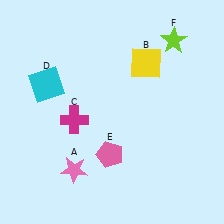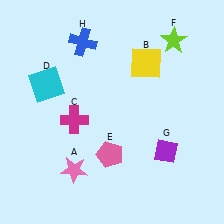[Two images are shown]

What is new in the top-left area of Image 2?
A blue cross (H) was added in the top-left area of Image 2.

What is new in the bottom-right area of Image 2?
A purple diamond (G) was added in the bottom-right area of Image 2.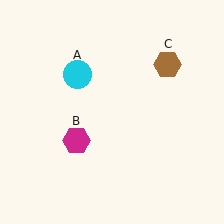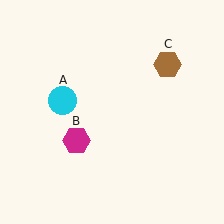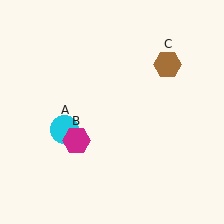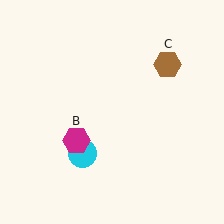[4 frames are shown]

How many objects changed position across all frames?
1 object changed position: cyan circle (object A).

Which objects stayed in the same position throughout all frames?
Magenta hexagon (object B) and brown hexagon (object C) remained stationary.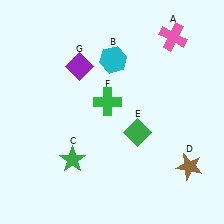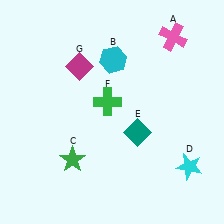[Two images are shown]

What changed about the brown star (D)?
In Image 1, D is brown. In Image 2, it changed to cyan.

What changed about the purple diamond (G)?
In Image 1, G is purple. In Image 2, it changed to magenta.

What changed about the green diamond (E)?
In Image 1, E is green. In Image 2, it changed to teal.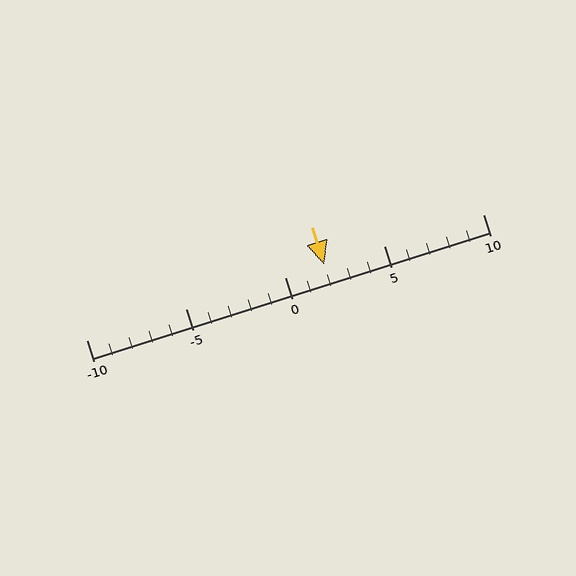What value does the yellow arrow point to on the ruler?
The yellow arrow points to approximately 2.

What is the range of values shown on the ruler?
The ruler shows values from -10 to 10.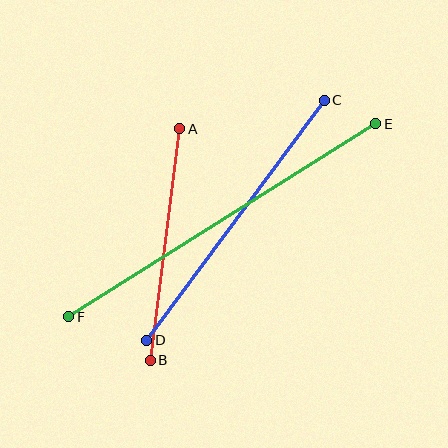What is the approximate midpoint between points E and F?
The midpoint is at approximately (222, 220) pixels.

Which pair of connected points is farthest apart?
Points E and F are farthest apart.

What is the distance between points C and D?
The distance is approximately 299 pixels.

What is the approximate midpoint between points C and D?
The midpoint is at approximately (236, 220) pixels.